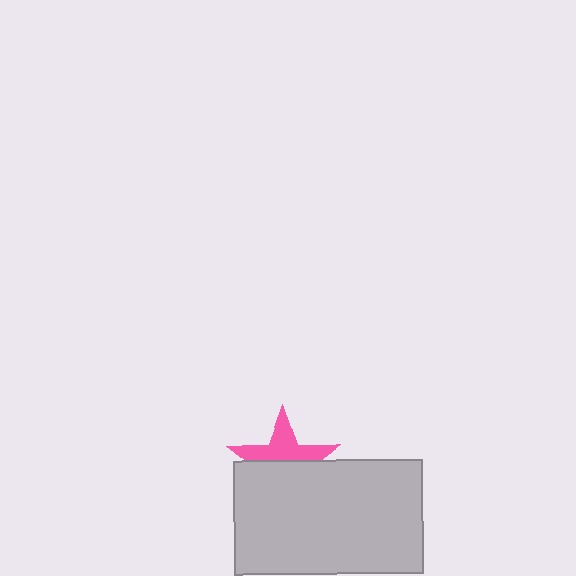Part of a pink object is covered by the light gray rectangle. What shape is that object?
It is a star.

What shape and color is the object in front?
The object in front is a light gray rectangle.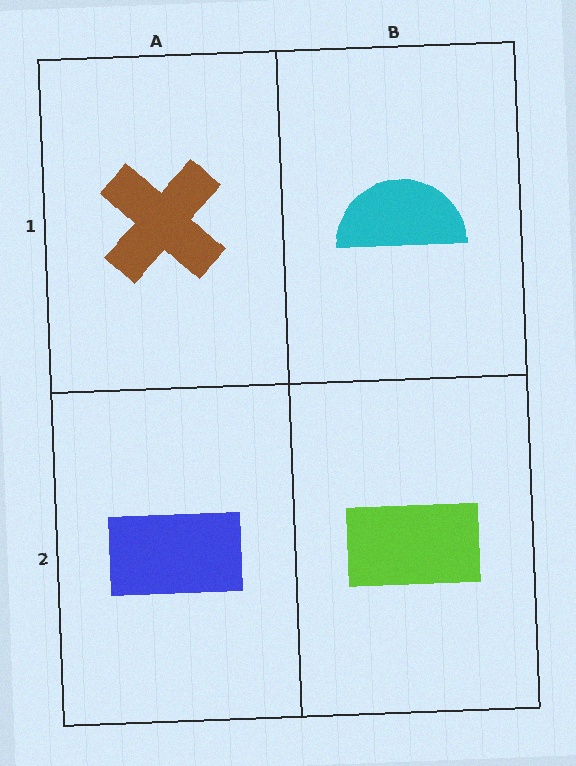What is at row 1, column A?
A brown cross.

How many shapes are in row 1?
2 shapes.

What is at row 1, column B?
A cyan semicircle.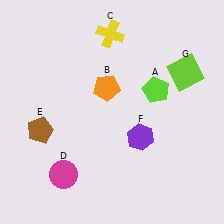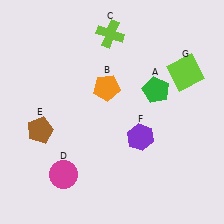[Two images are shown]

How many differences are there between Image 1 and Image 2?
There are 2 differences between the two images.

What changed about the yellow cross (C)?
In Image 1, C is yellow. In Image 2, it changed to lime.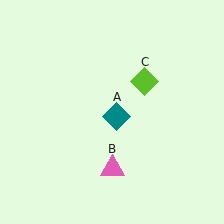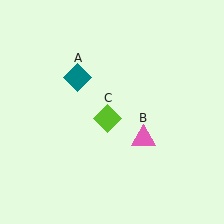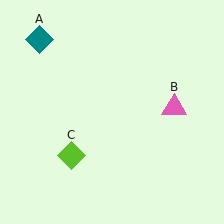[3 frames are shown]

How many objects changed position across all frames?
3 objects changed position: teal diamond (object A), pink triangle (object B), lime diamond (object C).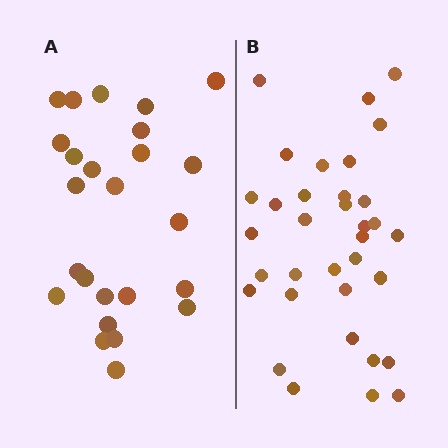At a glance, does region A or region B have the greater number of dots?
Region B (the right region) has more dots.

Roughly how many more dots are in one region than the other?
Region B has roughly 8 or so more dots than region A.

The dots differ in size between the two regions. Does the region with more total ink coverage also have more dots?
No. Region A has more total ink coverage because its dots are larger, but region B actually contains more individual dots. Total area can be misleading — the number of items is what matters here.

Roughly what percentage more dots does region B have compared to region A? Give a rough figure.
About 35% more.